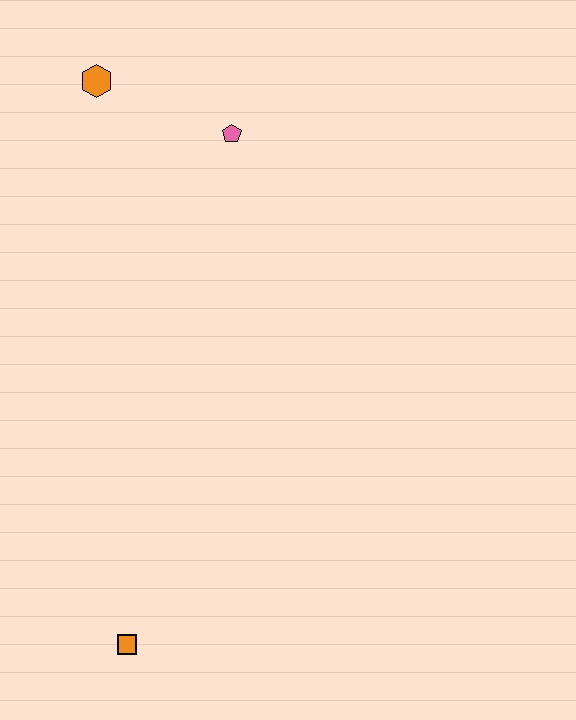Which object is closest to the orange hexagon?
The pink pentagon is closest to the orange hexagon.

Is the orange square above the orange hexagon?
No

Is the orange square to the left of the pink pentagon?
Yes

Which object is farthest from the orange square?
The orange hexagon is farthest from the orange square.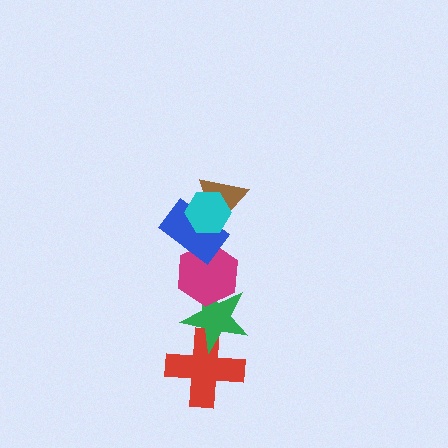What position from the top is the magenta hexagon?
The magenta hexagon is 4th from the top.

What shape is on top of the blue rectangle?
The brown triangle is on top of the blue rectangle.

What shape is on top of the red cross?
The green star is on top of the red cross.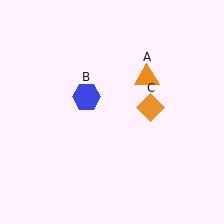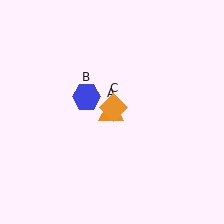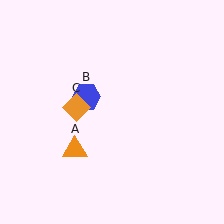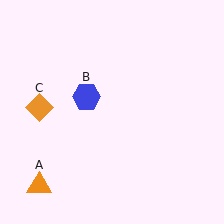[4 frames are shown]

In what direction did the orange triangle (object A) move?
The orange triangle (object A) moved down and to the left.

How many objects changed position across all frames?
2 objects changed position: orange triangle (object A), orange diamond (object C).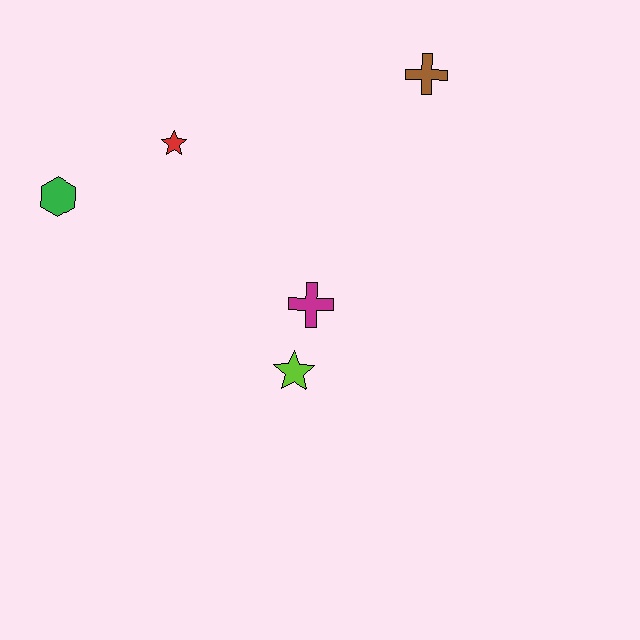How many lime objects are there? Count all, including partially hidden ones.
There is 1 lime object.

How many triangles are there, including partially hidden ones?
There are no triangles.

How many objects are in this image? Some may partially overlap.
There are 5 objects.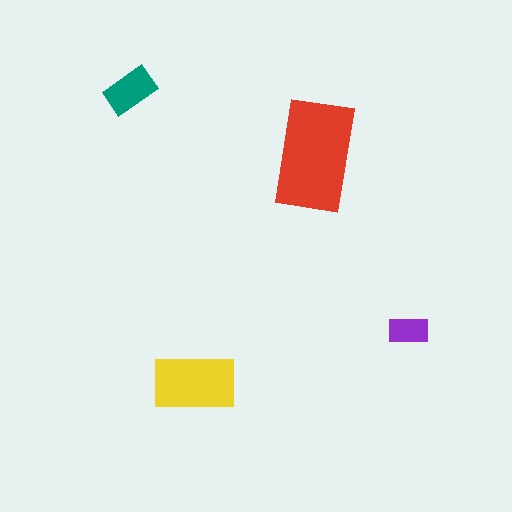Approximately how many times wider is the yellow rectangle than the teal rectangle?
About 1.5 times wider.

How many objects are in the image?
There are 4 objects in the image.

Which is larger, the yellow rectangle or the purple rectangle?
The yellow one.